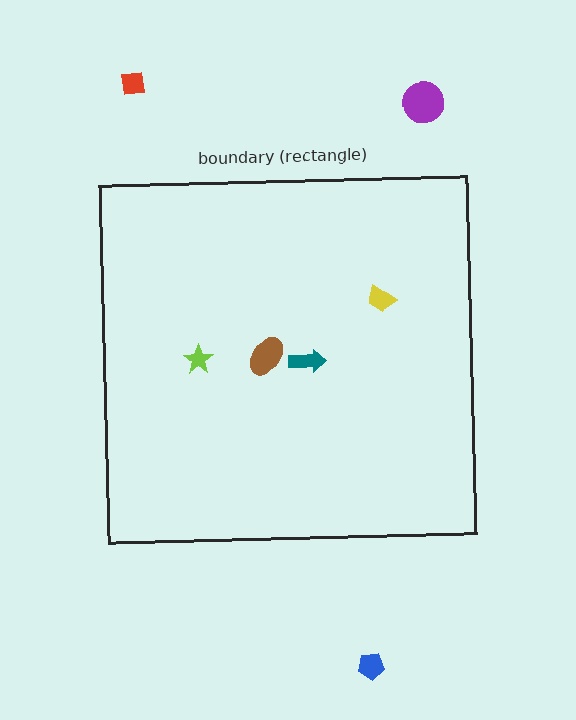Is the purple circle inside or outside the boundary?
Outside.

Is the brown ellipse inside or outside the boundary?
Inside.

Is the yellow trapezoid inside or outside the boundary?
Inside.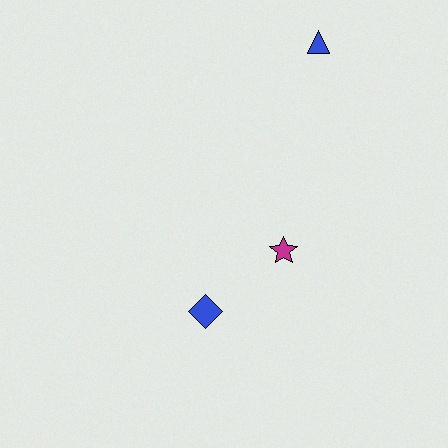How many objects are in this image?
There are 3 objects.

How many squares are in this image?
There are no squares.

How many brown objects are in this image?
There are no brown objects.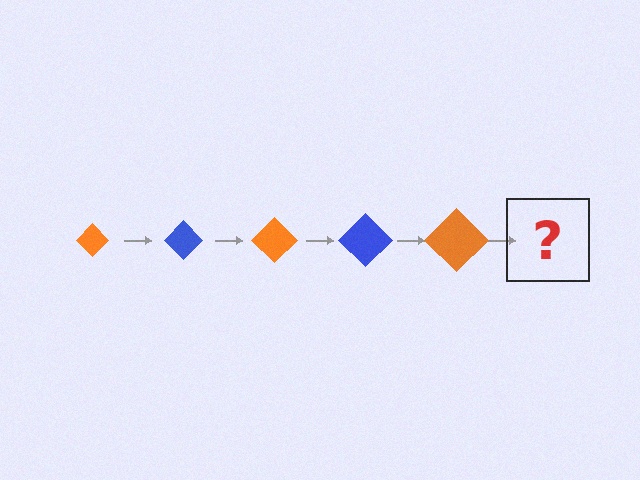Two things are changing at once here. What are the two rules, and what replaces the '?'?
The two rules are that the diamond grows larger each step and the color cycles through orange and blue. The '?' should be a blue diamond, larger than the previous one.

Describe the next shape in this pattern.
It should be a blue diamond, larger than the previous one.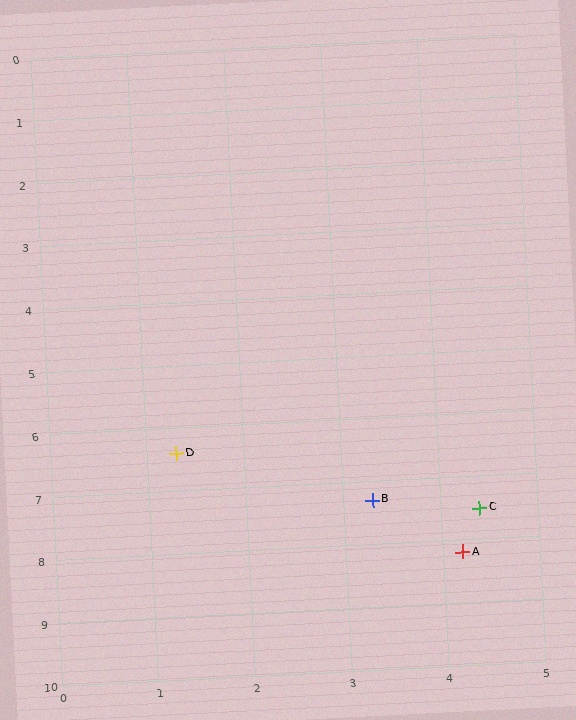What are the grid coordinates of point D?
Point D is at approximately (1.3, 6.4).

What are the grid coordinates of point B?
Point B is at approximately (3.3, 7.3).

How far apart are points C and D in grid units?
Points C and D are about 3.3 grid units apart.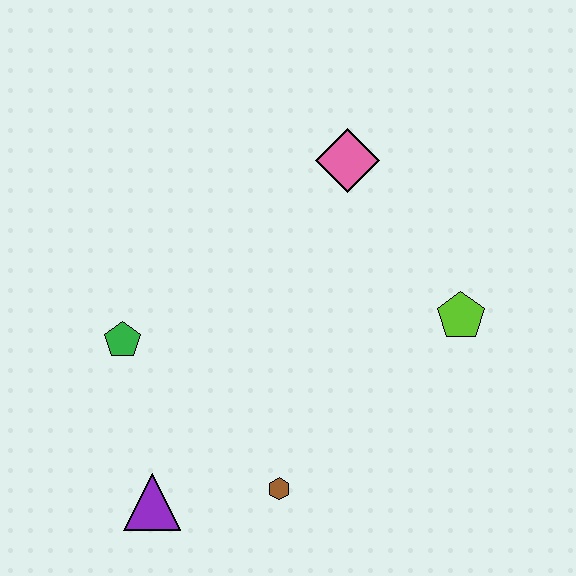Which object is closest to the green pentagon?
The purple triangle is closest to the green pentagon.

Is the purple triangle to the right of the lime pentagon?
No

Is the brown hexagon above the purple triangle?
Yes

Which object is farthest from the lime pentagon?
The purple triangle is farthest from the lime pentagon.